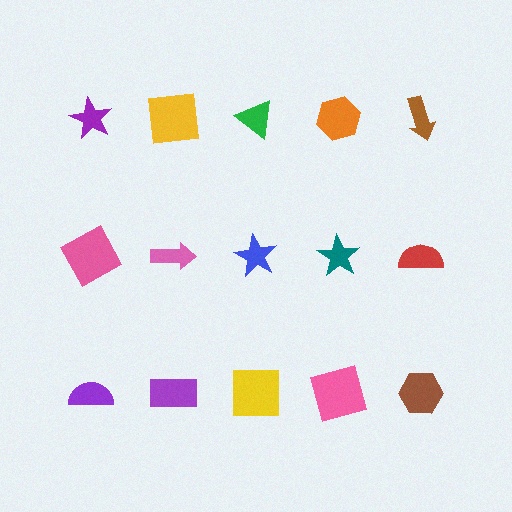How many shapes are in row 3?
5 shapes.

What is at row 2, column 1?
A pink square.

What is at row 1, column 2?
A yellow square.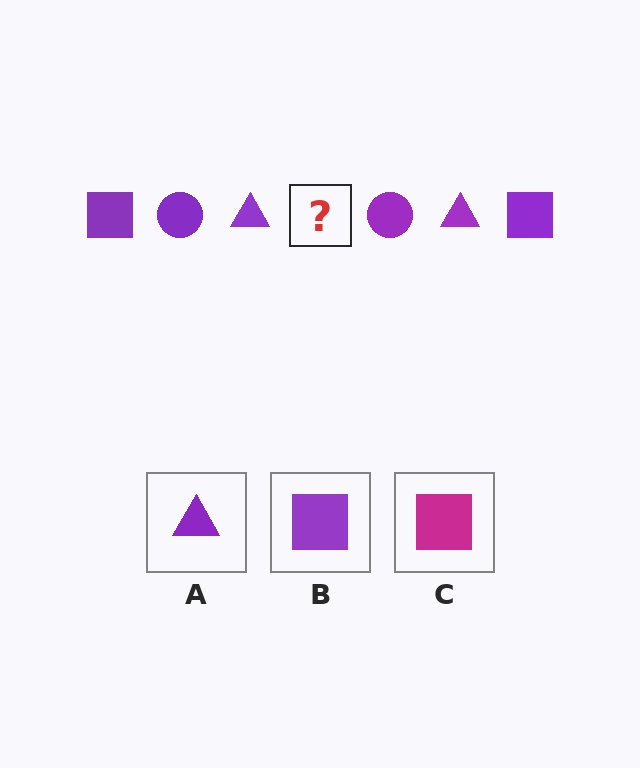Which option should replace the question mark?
Option B.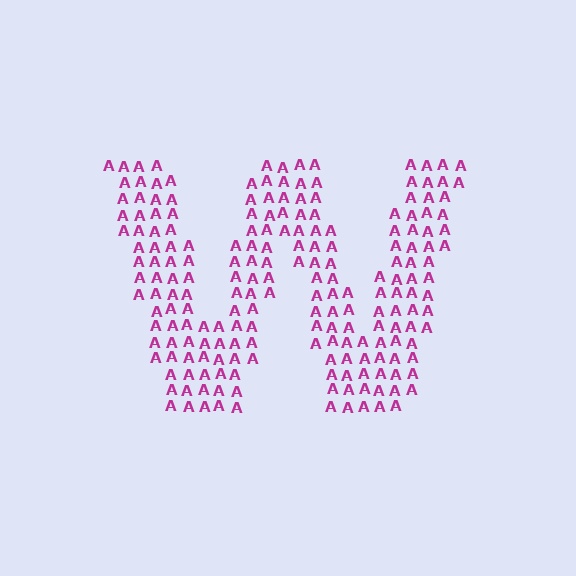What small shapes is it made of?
It is made of small letter A's.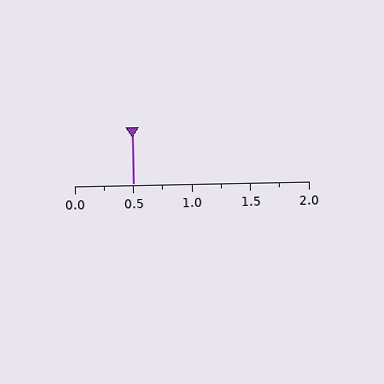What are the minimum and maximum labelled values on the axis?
The axis runs from 0.0 to 2.0.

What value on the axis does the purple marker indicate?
The marker indicates approximately 0.5.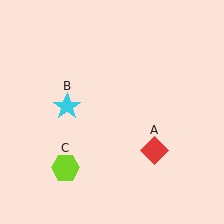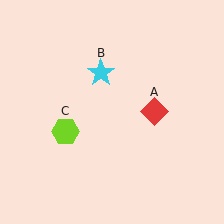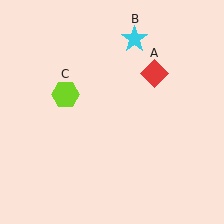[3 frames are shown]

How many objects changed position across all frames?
3 objects changed position: red diamond (object A), cyan star (object B), lime hexagon (object C).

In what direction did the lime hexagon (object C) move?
The lime hexagon (object C) moved up.